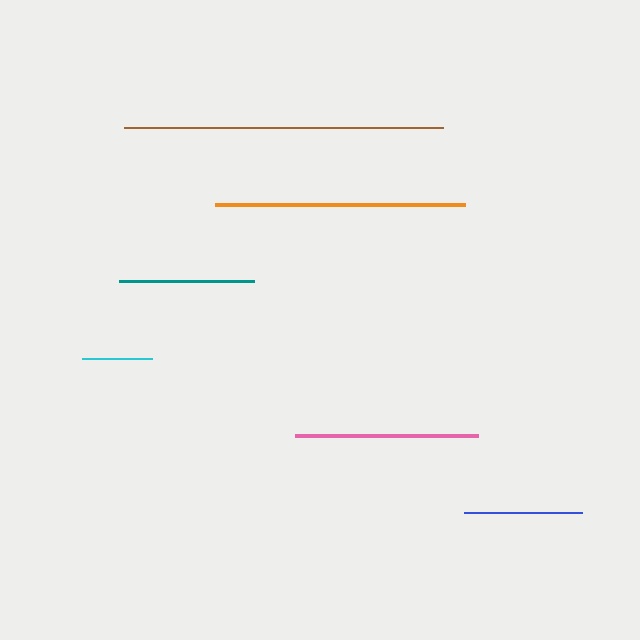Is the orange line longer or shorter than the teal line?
The orange line is longer than the teal line.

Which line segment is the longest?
The brown line is the longest at approximately 319 pixels.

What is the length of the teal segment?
The teal segment is approximately 136 pixels long.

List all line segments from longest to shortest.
From longest to shortest: brown, orange, pink, teal, blue, cyan.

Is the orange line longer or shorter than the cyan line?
The orange line is longer than the cyan line.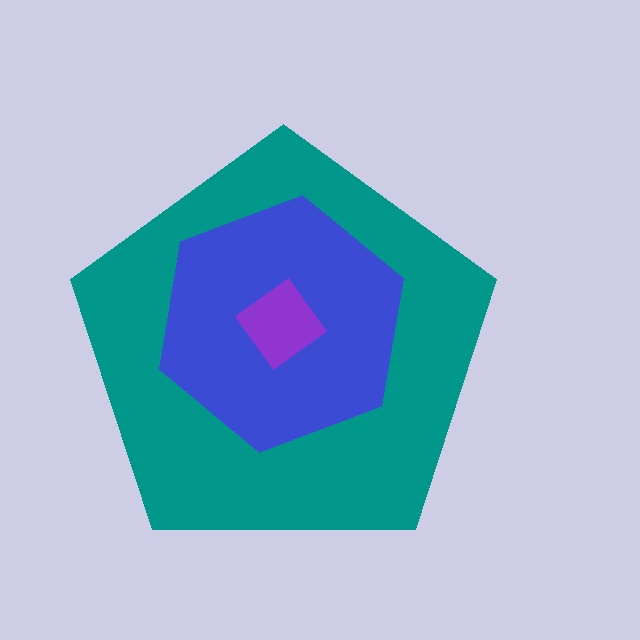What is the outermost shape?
The teal pentagon.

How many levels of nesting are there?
3.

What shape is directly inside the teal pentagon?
The blue hexagon.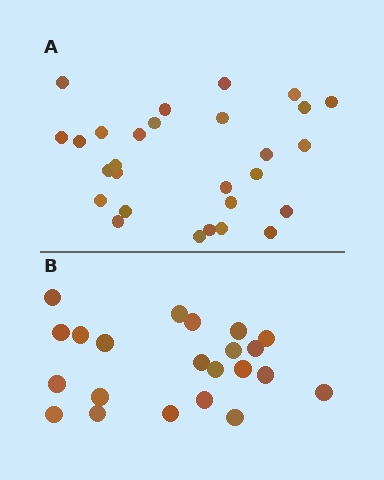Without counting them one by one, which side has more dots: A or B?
Region A (the top region) has more dots.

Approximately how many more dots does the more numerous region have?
Region A has about 6 more dots than region B.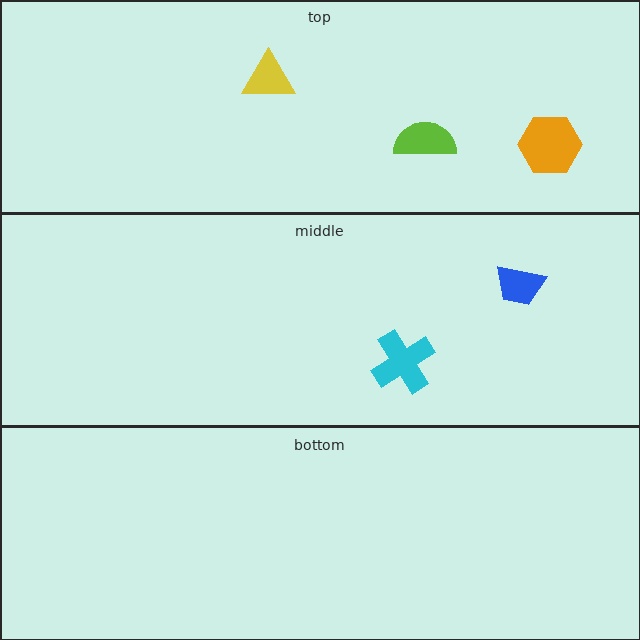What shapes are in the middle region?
The cyan cross, the blue trapezoid.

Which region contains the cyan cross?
The middle region.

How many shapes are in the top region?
3.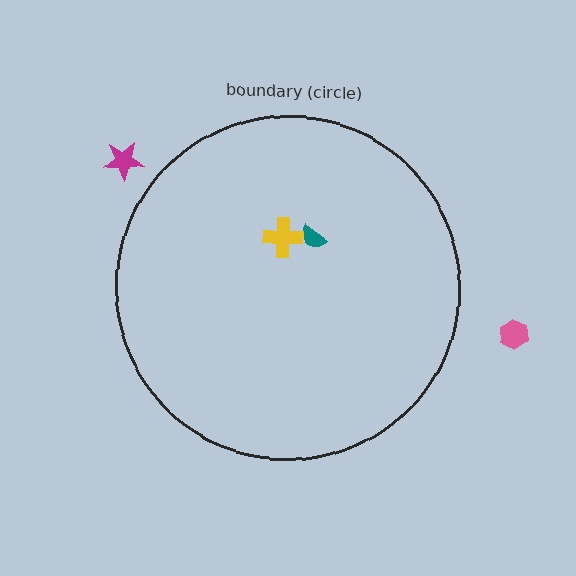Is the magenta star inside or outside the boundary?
Outside.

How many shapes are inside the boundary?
2 inside, 2 outside.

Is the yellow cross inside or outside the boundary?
Inside.